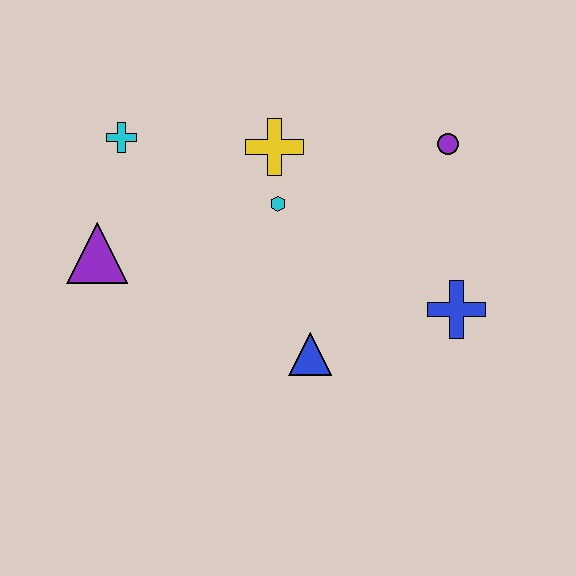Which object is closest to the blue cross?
The blue triangle is closest to the blue cross.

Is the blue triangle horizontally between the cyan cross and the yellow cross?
No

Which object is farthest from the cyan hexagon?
The blue cross is farthest from the cyan hexagon.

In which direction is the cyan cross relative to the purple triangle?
The cyan cross is above the purple triangle.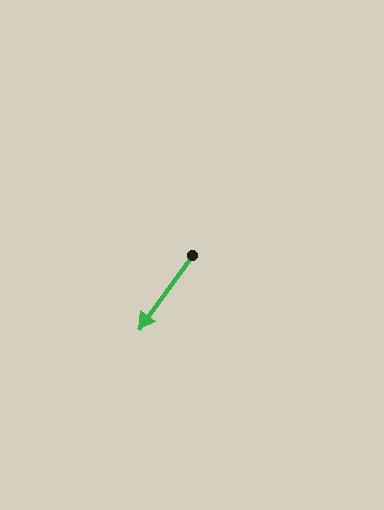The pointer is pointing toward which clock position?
Roughly 7 o'clock.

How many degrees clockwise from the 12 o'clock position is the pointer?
Approximately 216 degrees.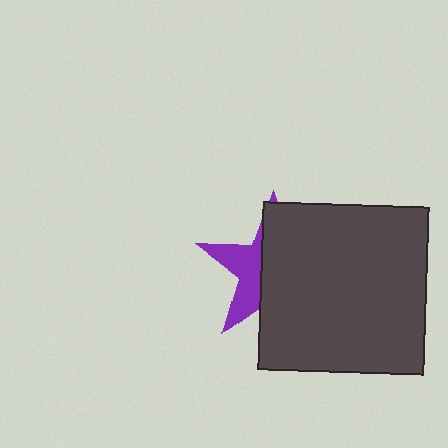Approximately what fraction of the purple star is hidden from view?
Roughly 63% of the purple star is hidden behind the dark gray rectangle.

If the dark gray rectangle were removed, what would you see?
You would see the complete purple star.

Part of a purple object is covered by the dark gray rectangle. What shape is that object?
It is a star.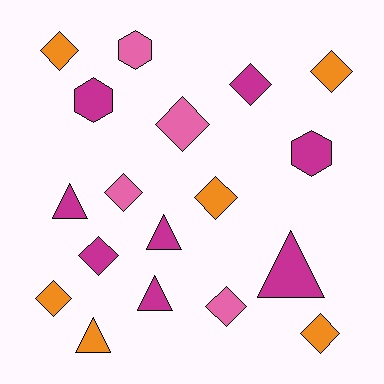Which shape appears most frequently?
Diamond, with 10 objects.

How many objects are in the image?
There are 18 objects.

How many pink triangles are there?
There are no pink triangles.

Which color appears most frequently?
Magenta, with 8 objects.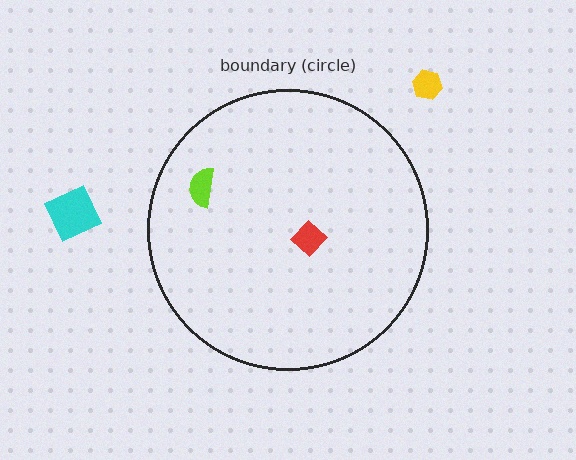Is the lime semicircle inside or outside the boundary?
Inside.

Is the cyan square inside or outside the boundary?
Outside.